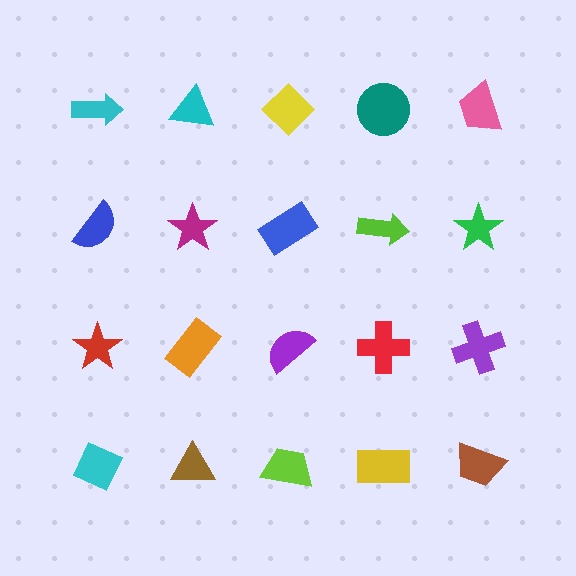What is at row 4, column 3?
A lime trapezoid.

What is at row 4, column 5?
A brown trapezoid.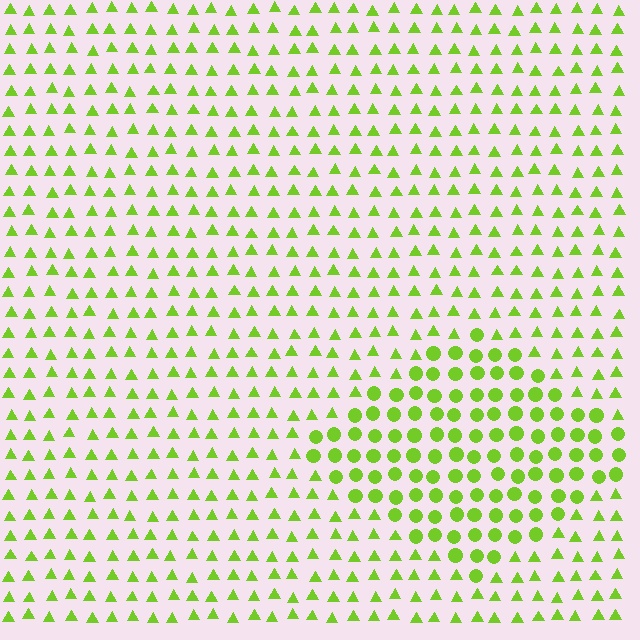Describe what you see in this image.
The image is filled with small lime elements arranged in a uniform grid. A diamond-shaped region contains circles, while the surrounding area contains triangles. The boundary is defined purely by the change in element shape.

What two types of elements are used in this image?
The image uses circles inside the diamond region and triangles outside it.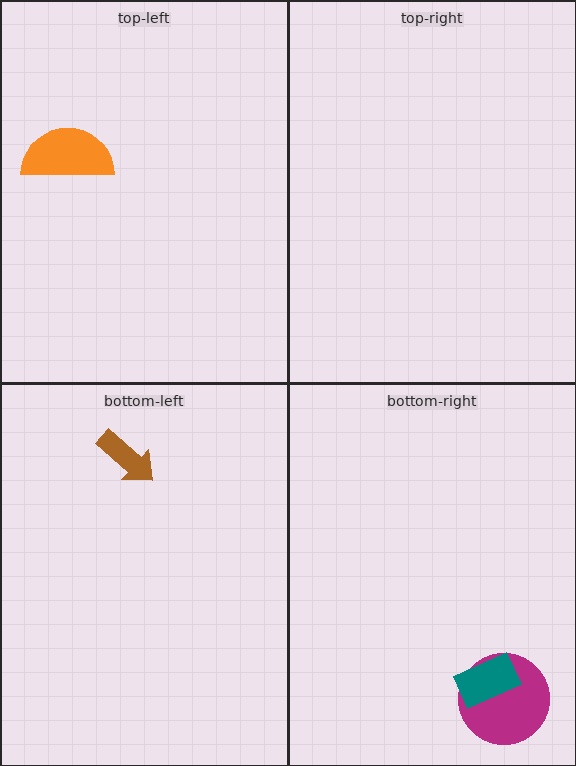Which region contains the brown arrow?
The bottom-left region.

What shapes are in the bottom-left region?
The brown arrow.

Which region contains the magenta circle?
The bottom-right region.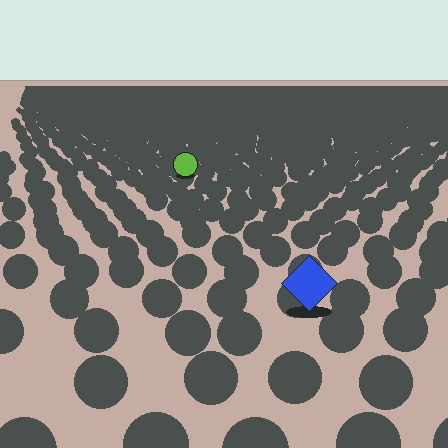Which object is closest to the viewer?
The blue diamond is closest. The texture marks near it are larger and more spread out.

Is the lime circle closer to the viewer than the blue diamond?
No. The blue diamond is closer — you can tell from the texture gradient: the ground texture is coarser near it.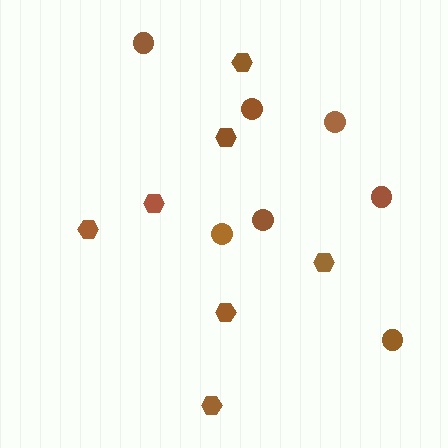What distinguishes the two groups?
There are 2 groups: one group of hexagons (7) and one group of circles (7).